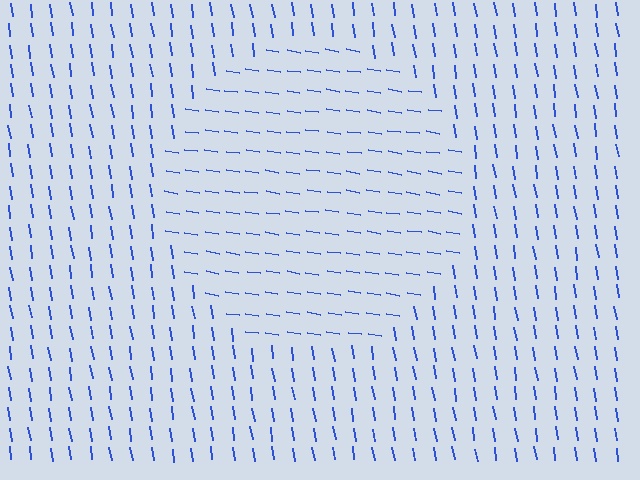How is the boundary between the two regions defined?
The boundary is defined purely by a change in line orientation (approximately 72 degrees difference). All lines are the same color and thickness.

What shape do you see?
I see a circle.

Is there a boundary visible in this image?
Yes, there is a texture boundary formed by a change in line orientation.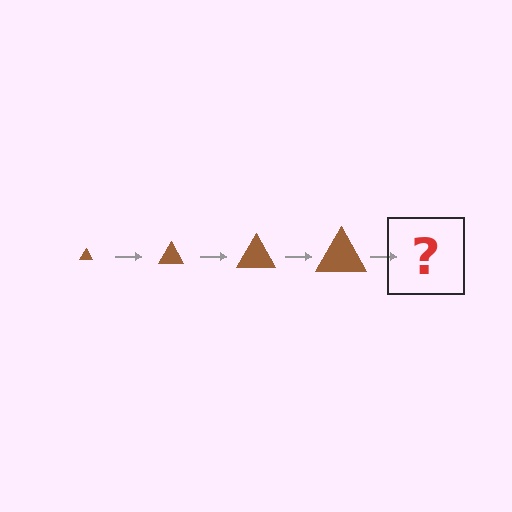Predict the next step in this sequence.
The next step is a brown triangle, larger than the previous one.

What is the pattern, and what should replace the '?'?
The pattern is that the triangle gets progressively larger each step. The '?' should be a brown triangle, larger than the previous one.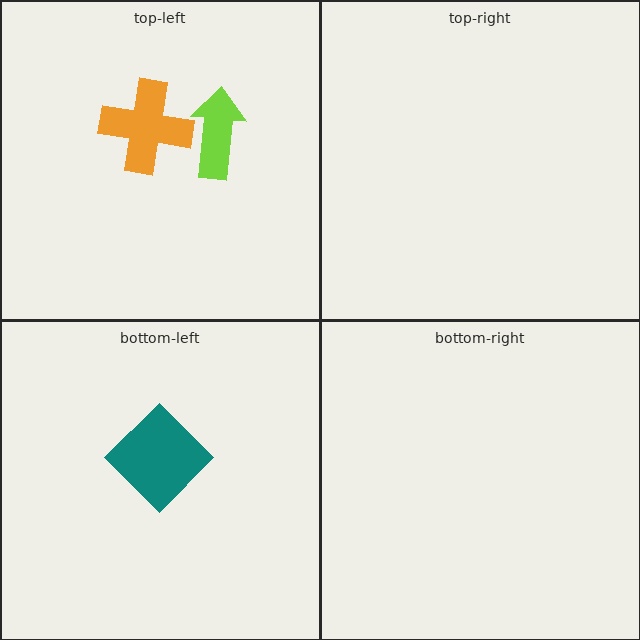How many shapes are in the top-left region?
2.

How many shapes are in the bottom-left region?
1.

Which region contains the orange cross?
The top-left region.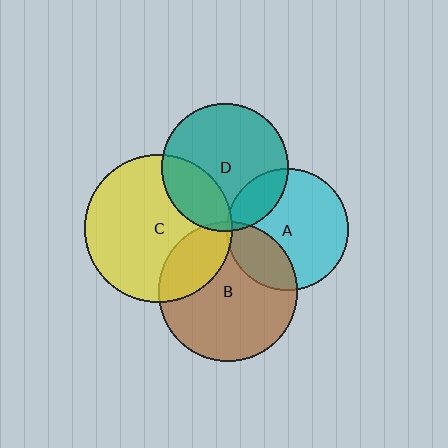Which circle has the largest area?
Circle C (yellow).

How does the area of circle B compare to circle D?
Approximately 1.2 times.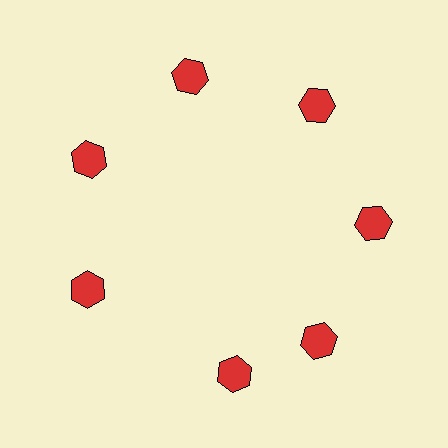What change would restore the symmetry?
The symmetry would be restored by rotating it back into even spacing with its neighbors so that all 7 hexagons sit at equal angles and equal distance from the center.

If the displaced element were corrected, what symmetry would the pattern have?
It would have 7-fold rotational symmetry — the pattern would map onto itself every 51 degrees.